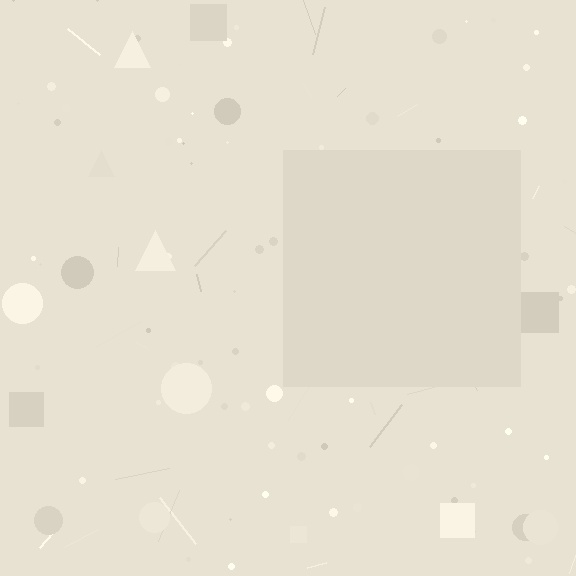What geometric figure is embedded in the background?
A square is embedded in the background.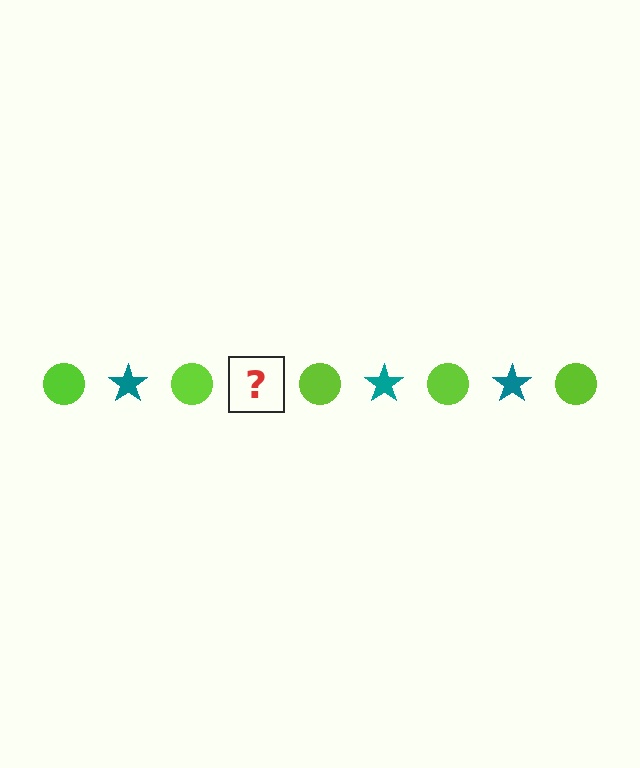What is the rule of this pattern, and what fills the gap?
The rule is that the pattern alternates between lime circle and teal star. The gap should be filled with a teal star.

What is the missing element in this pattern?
The missing element is a teal star.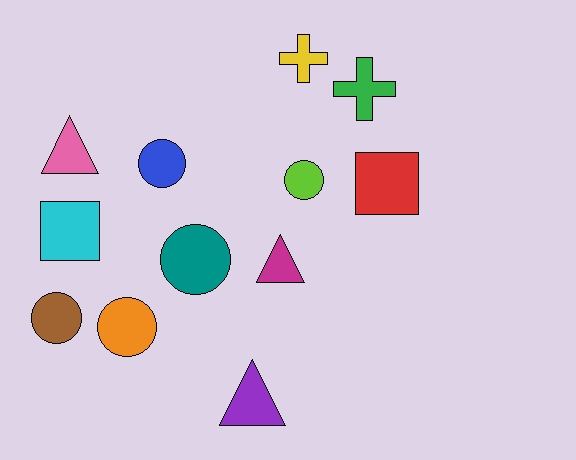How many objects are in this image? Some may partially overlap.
There are 12 objects.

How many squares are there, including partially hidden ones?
There are 2 squares.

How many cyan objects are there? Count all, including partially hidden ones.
There is 1 cyan object.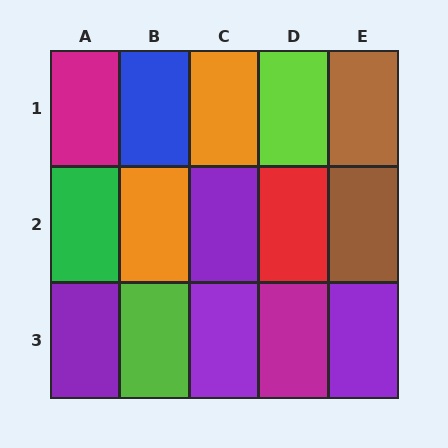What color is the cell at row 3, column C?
Purple.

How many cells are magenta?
2 cells are magenta.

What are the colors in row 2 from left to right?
Green, orange, purple, red, brown.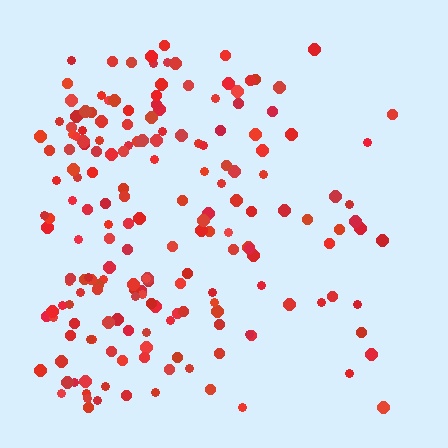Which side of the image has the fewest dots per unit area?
The right.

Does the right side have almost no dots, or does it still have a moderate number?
Still a moderate number, just noticeably fewer than the left.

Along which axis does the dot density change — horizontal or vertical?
Horizontal.